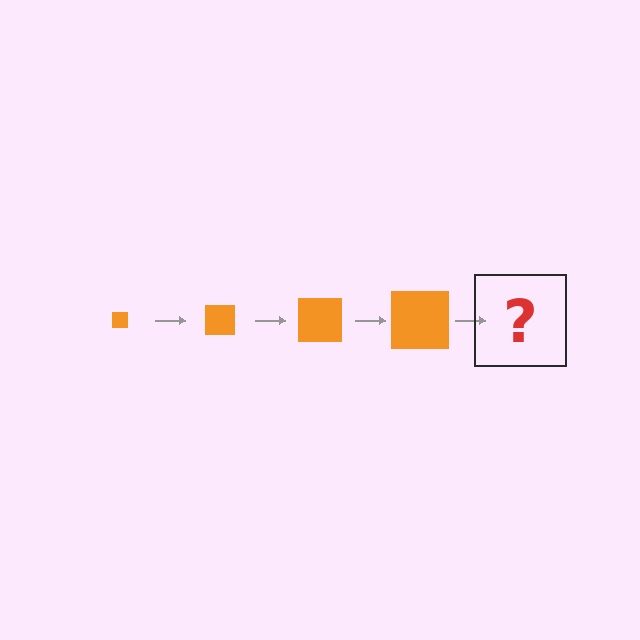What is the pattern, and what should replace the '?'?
The pattern is that the square gets progressively larger each step. The '?' should be an orange square, larger than the previous one.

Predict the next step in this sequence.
The next step is an orange square, larger than the previous one.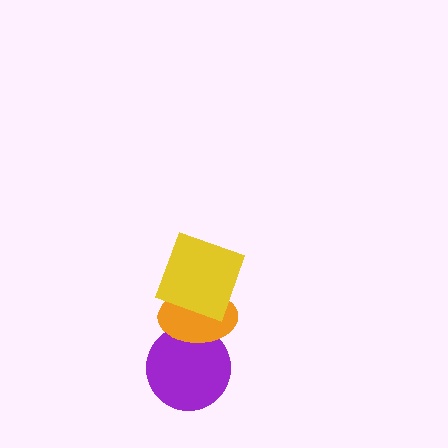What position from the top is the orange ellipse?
The orange ellipse is 2nd from the top.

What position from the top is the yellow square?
The yellow square is 1st from the top.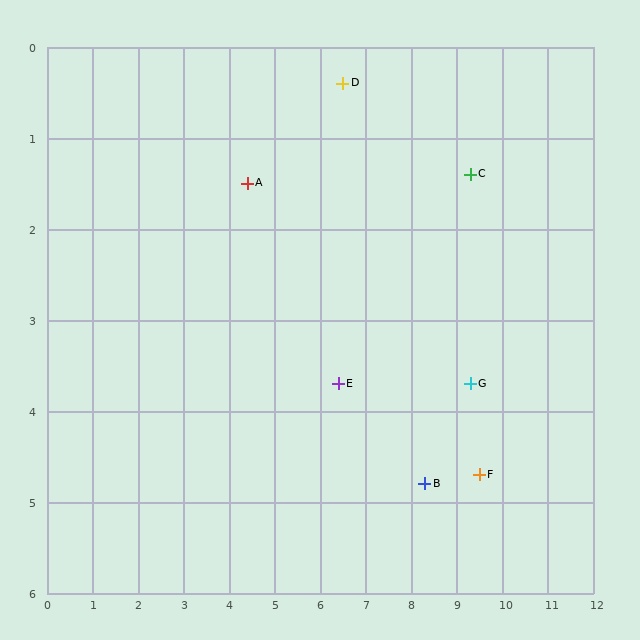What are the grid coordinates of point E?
Point E is at approximately (6.4, 3.7).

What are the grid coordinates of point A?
Point A is at approximately (4.4, 1.5).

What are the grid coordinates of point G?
Point G is at approximately (9.3, 3.7).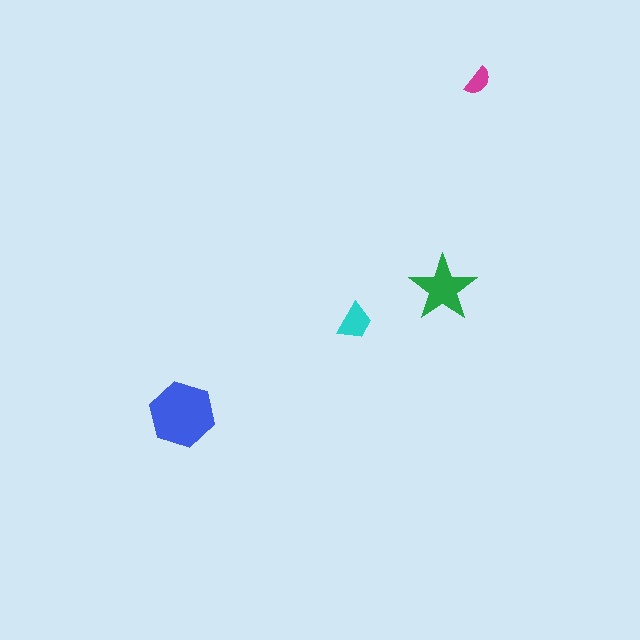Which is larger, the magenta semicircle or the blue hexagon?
The blue hexagon.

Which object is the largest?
The blue hexagon.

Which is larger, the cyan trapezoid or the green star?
The green star.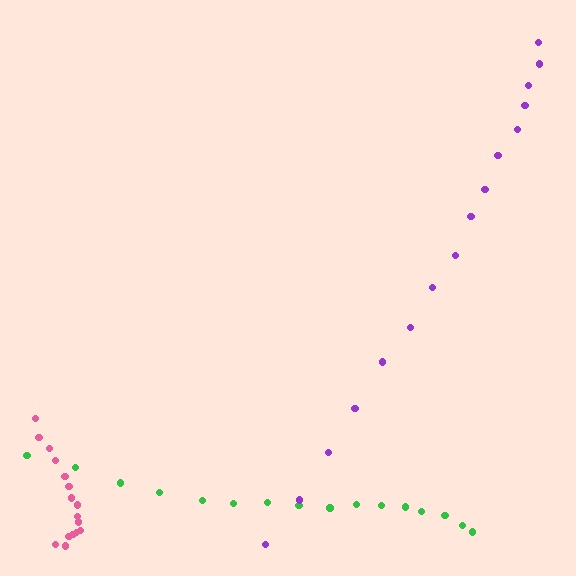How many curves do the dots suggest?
There are 3 distinct paths.